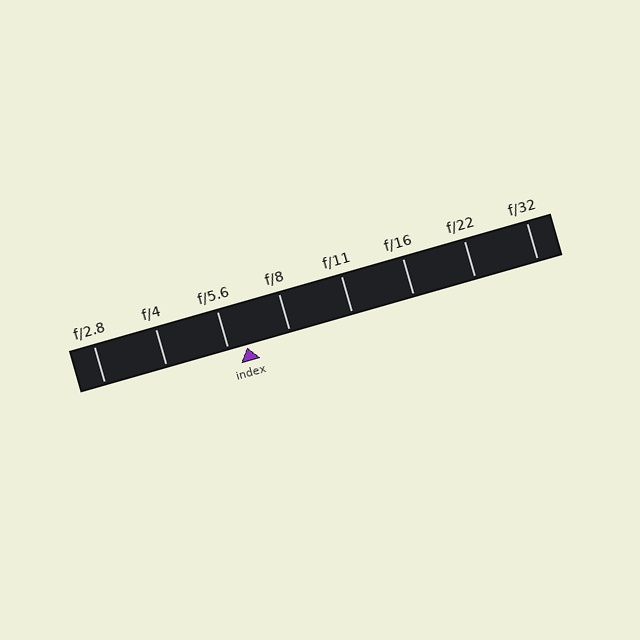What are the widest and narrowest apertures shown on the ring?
The widest aperture shown is f/2.8 and the narrowest is f/32.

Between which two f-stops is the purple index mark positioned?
The index mark is between f/5.6 and f/8.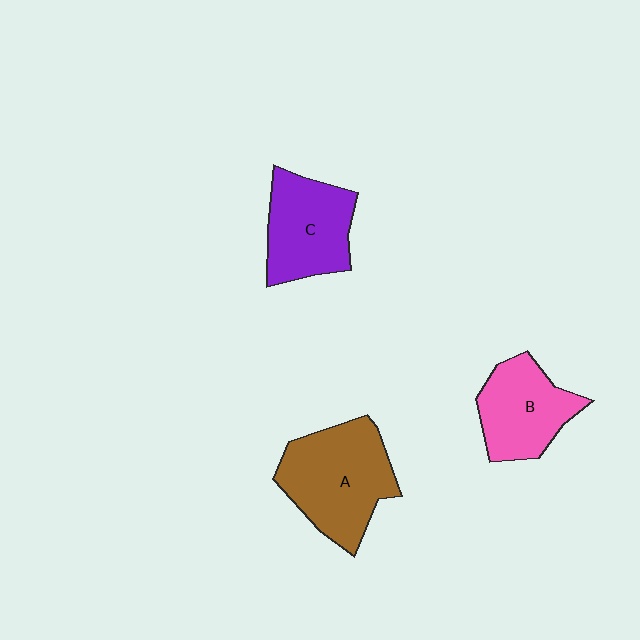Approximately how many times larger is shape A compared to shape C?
Approximately 1.3 times.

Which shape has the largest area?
Shape A (brown).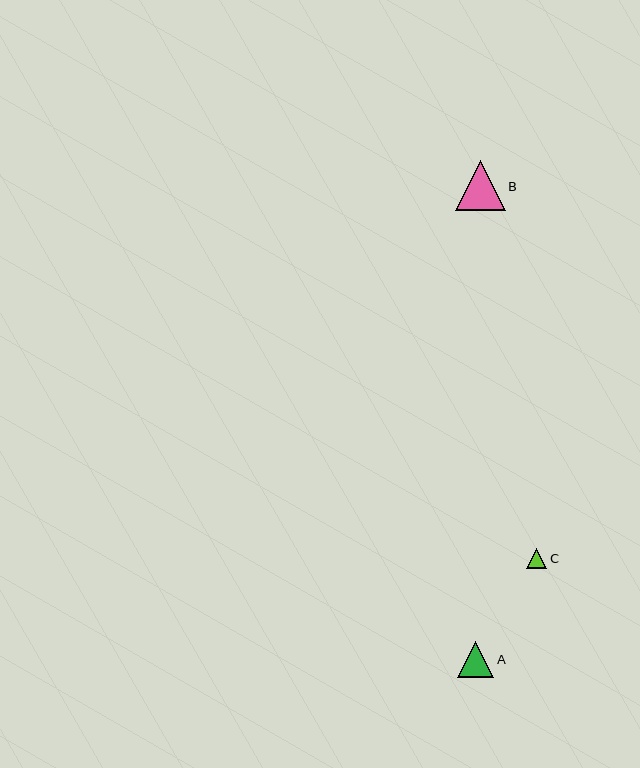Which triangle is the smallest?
Triangle C is the smallest with a size of approximately 20 pixels.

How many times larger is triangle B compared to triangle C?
Triangle B is approximately 2.5 times the size of triangle C.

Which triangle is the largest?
Triangle B is the largest with a size of approximately 50 pixels.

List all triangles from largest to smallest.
From largest to smallest: B, A, C.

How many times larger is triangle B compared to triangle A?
Triangle B is approximately 1.4 times the size of triangle A.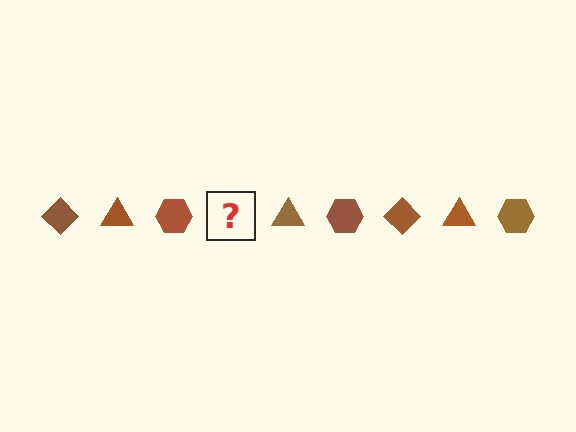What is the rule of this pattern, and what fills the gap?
The rule is that the pattern cycles through diamond, triangle, hexagon shapes in brown. The gap should be filled with a brown diamond.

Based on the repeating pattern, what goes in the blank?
The blank should be a brown diamond.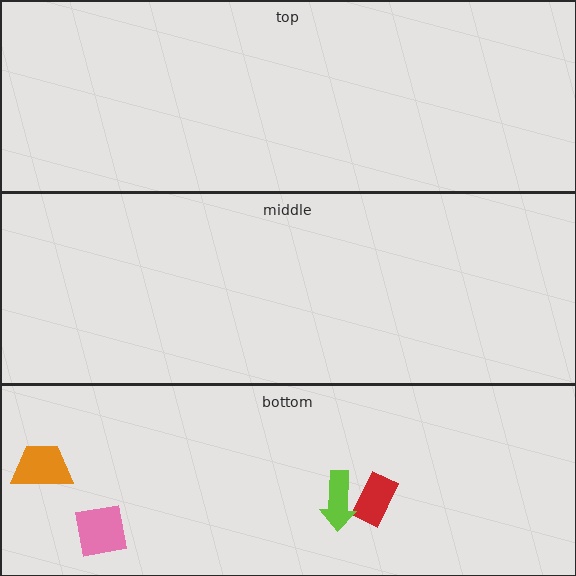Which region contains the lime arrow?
The bottom region.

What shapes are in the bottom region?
The pink square, the red rectangle, the lime arrow, the orange trapezoid.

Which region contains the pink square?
The bottom region.